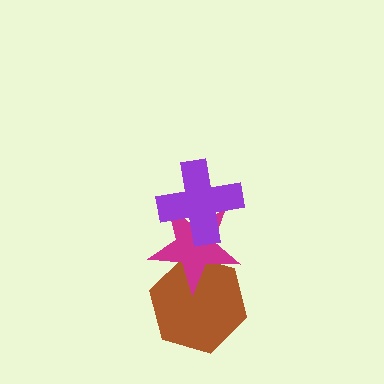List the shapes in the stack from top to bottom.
From top to bottom: the purple cross, the magenta star, the brown hexagon.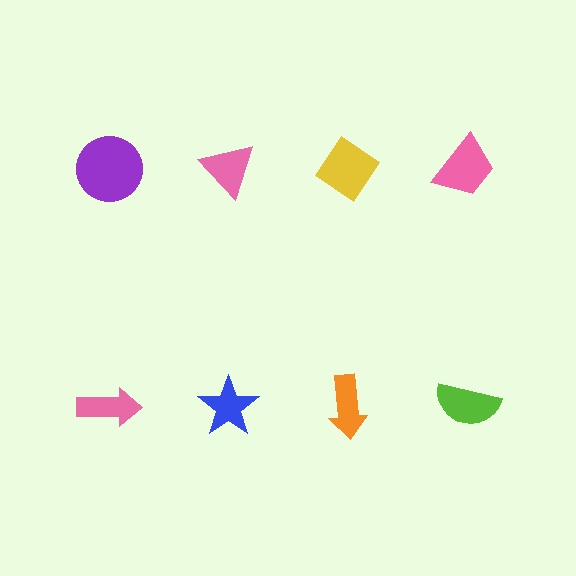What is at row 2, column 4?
A lime semicircle.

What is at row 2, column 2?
A blue star.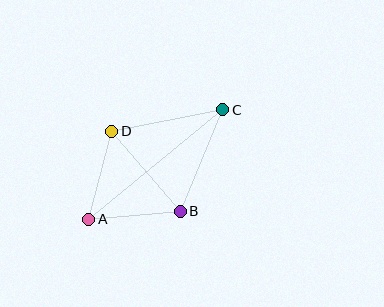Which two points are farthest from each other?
Points A and C are farthest from each other.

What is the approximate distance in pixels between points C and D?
The distance between C and D is approximately 113 pixels.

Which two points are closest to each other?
Points A and D are closest to each other.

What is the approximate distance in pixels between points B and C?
The distance between B and C is approximately 110 pixels.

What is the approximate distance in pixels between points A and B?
The distance between A and B is approximately 92 pixels.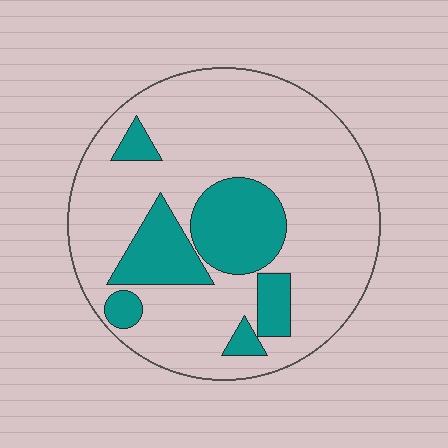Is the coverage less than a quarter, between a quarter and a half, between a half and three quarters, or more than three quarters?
Less than a quarter.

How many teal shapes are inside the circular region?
6.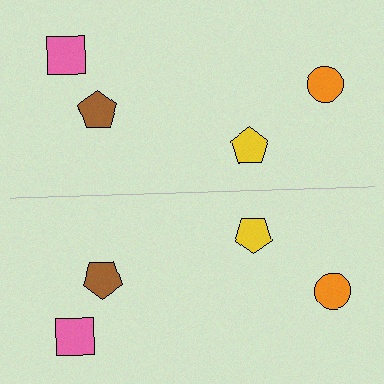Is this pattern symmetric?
Yes, this pattern has bilateral (reflection) symmetry.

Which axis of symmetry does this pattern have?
The pattern has a horizontal axis of symmetry running through the center of the image.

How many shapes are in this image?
There are 8 shapes in this image.